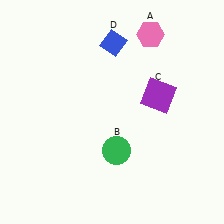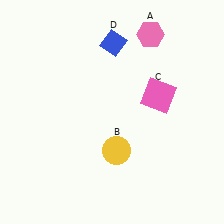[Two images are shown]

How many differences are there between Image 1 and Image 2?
There are 2 differences between the two images.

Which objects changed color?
B changed from green to yellow. C changed from purple to pink.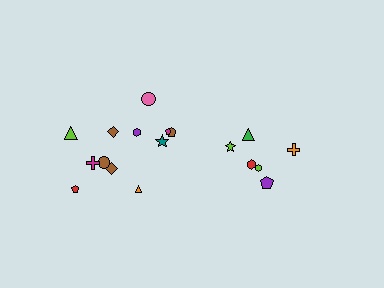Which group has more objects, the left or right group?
The left group.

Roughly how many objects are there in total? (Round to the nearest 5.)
Roughly 20 objects in total.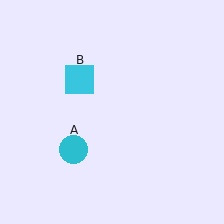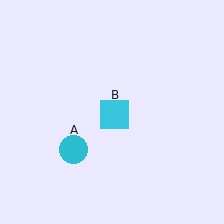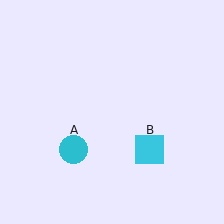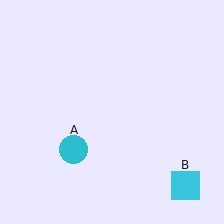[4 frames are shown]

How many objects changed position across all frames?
1 object changed position: cyan square (object B).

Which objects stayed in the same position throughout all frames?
Cyan circle (object A) remained stationary.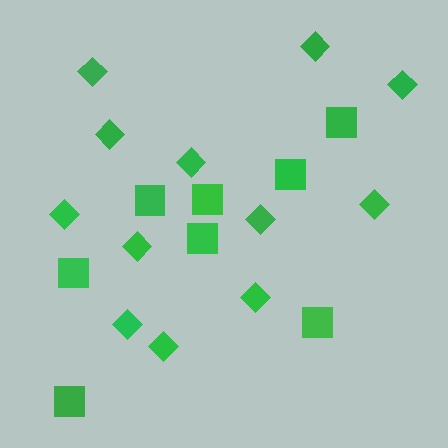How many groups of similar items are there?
There are 2 groups: one group of diamonds (12) and one group of squares (8).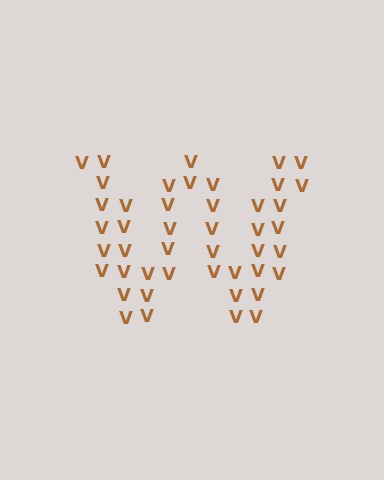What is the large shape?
The large shape is the letter W.